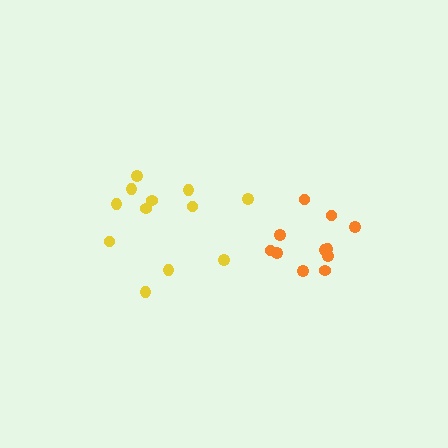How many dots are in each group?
Group 1: 11 dots, Group 2: 12 dots (23 total).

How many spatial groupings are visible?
There are 2 spatial groupings.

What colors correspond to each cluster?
The clusters are colored: orange, yellow.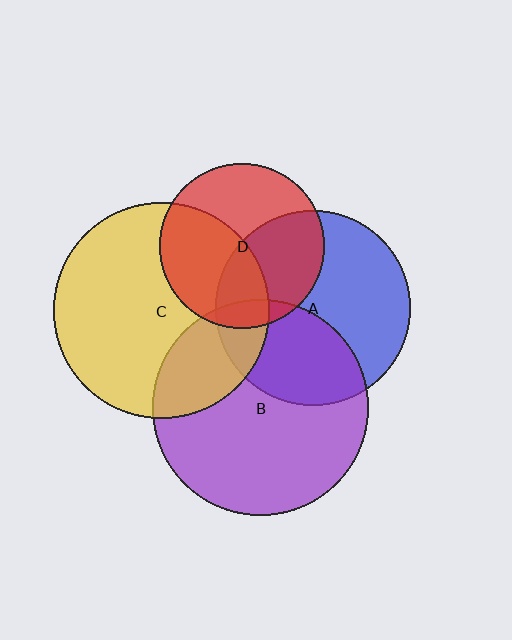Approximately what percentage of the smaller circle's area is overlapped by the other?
Approximately 10%.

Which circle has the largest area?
Circle C (yellow).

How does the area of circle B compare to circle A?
Approximately 1.2 times.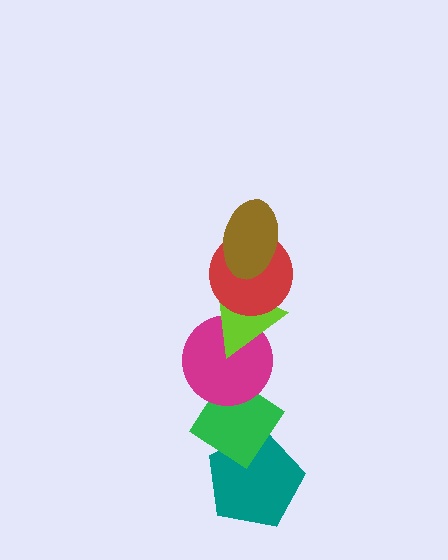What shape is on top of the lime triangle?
The red circle is on top of the lime triangle.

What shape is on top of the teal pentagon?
The green diamond is on top of the teal pentagon.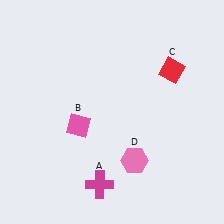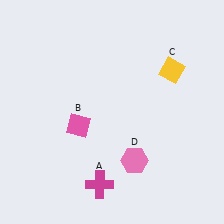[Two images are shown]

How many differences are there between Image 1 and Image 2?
There is 1 difference between the two images.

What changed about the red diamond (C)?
In Image 1, C is red. In Image 2, it changed to yellow.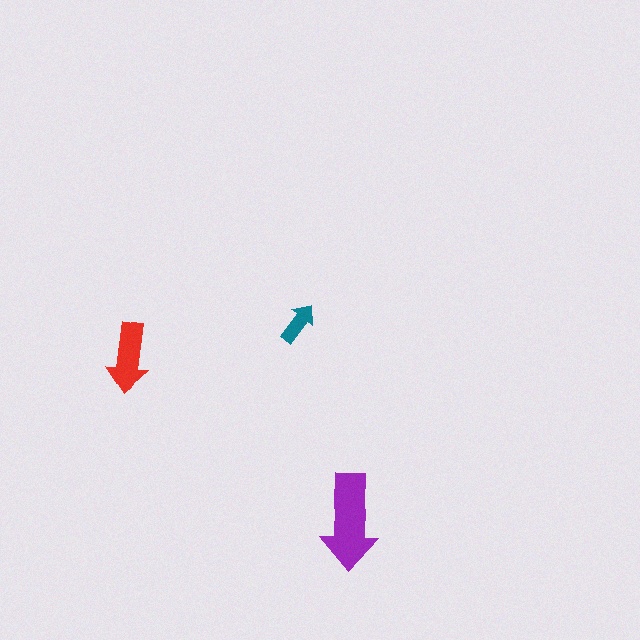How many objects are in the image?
There are 3 objects in the image.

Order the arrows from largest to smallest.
the purple one, the red one, the teal one.